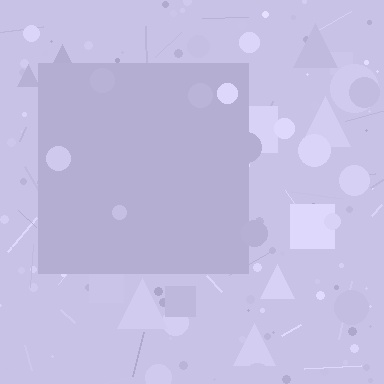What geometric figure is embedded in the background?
A square is embedded in the background.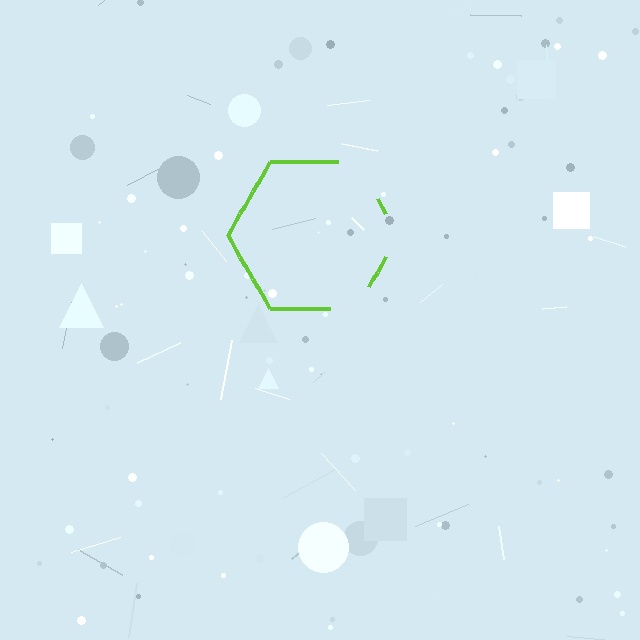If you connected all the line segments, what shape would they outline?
They would outline a hexagon.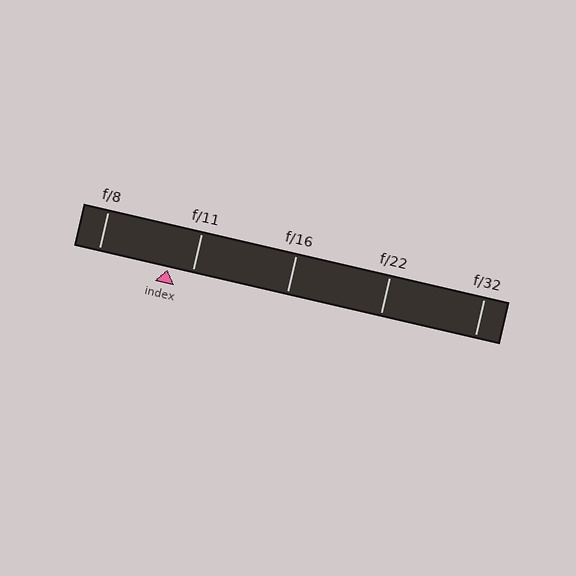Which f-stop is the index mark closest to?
The index mark is closest to f/11.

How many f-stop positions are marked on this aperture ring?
There are 5 f-stop positions marked.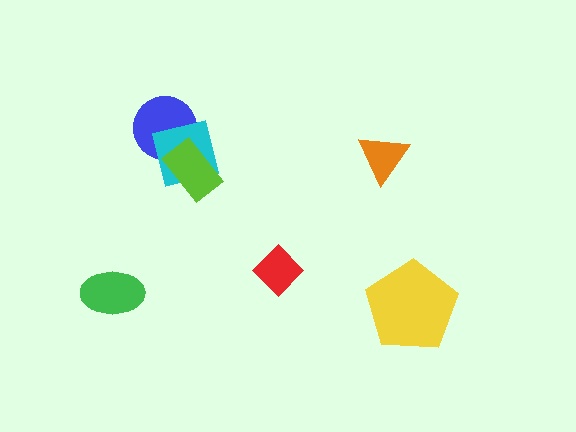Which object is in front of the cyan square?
The lime rectangle is in front of the cyan square.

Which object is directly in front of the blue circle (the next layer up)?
The cyan square is directly in front of the blue circle.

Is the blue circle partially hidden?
Yes, it is partially covered by another shape.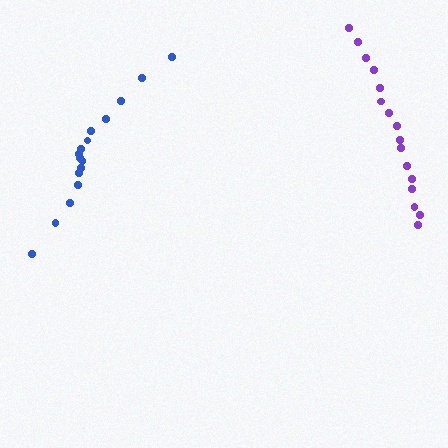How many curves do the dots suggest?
There are 2 distinct paths.